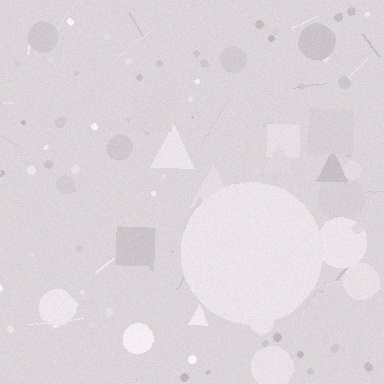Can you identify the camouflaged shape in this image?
The camouflaged shape is a circle.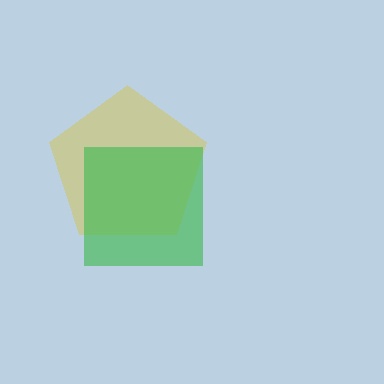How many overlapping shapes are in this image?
There are 2 overlapping shapes in the image.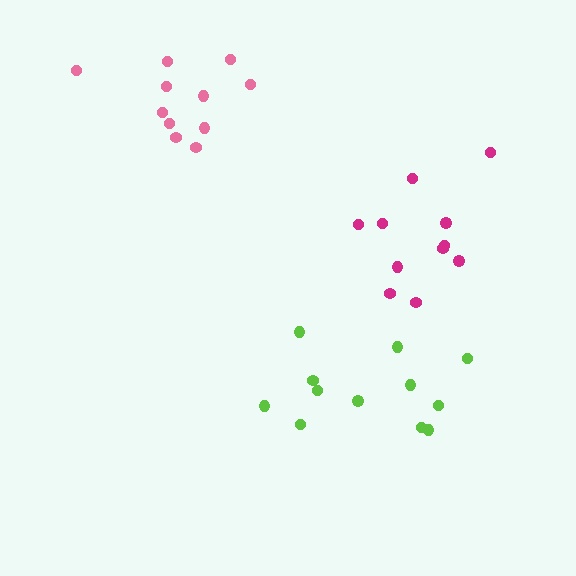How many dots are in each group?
Group 1: 11 dots, Group 2: 11 dots, Group 3: 12 dots (34 total).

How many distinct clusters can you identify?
There are 3 distinct clusters.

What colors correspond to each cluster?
The clusters are colored: pink, magenta, lime.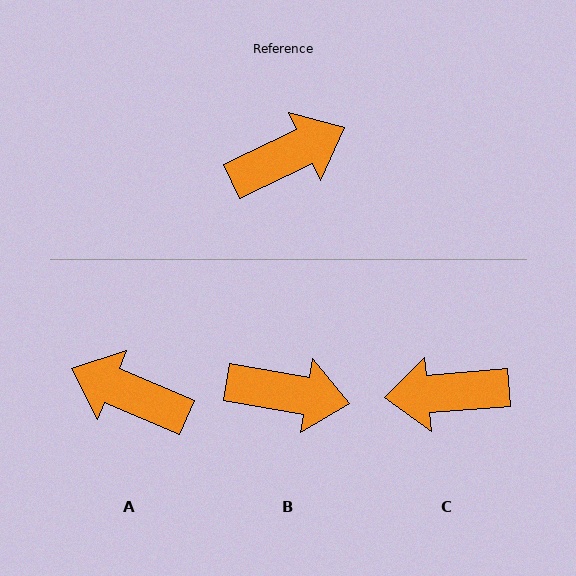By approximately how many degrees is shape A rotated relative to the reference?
Approximately 131 degrees counter-clockwise.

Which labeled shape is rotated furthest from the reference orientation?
C, about 159 degrees away.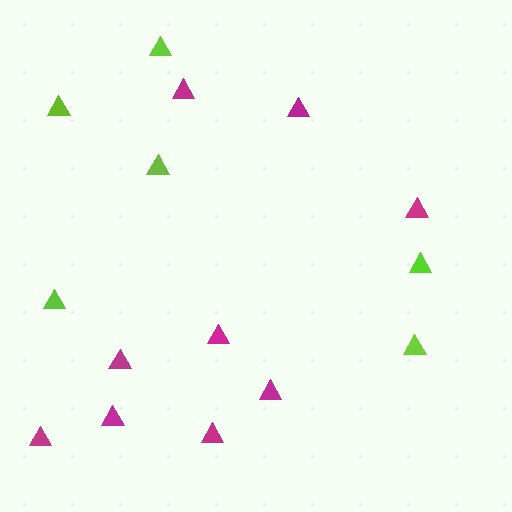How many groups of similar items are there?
There are 2 groups: one group of magenta triangles (9) and one group of lime triangles (6).